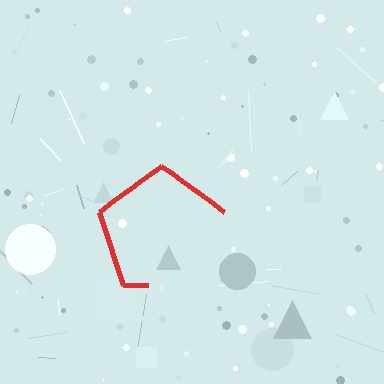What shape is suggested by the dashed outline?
The dashed outline suggests a pentagon.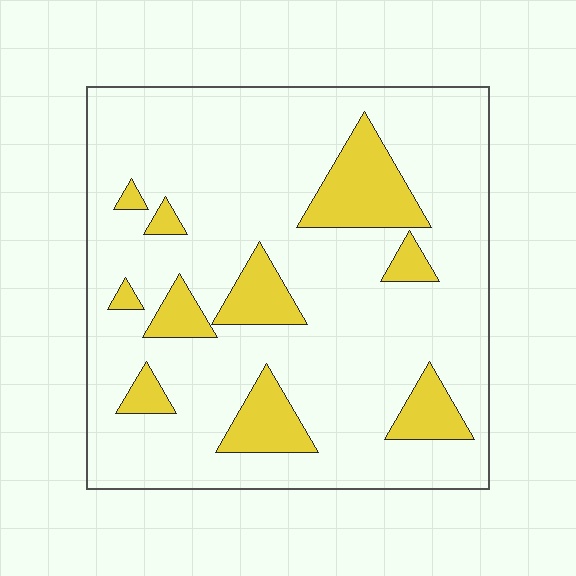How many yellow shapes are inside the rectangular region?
10.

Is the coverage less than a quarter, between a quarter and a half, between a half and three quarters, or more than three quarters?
Less than a quarter.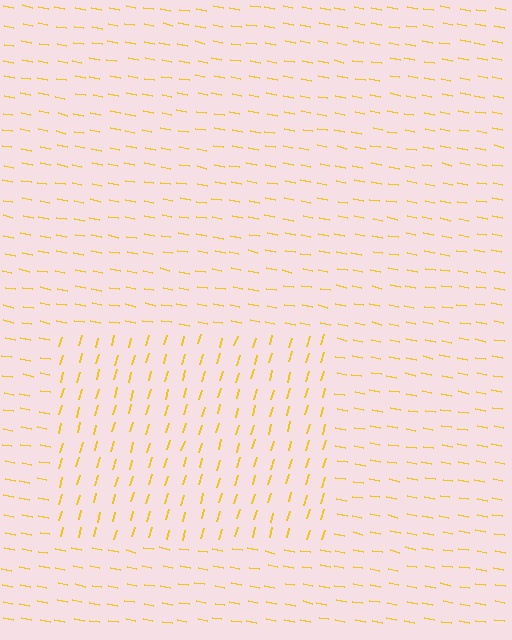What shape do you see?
I see a rectangle.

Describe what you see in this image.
The image is filled with small yellow line segments. A rectangle region in the image has lines oriented differently from the surrounding lines, creating a visible texture boundary.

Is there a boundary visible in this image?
Yes, there is a texture boundary formed by a change in line orientation.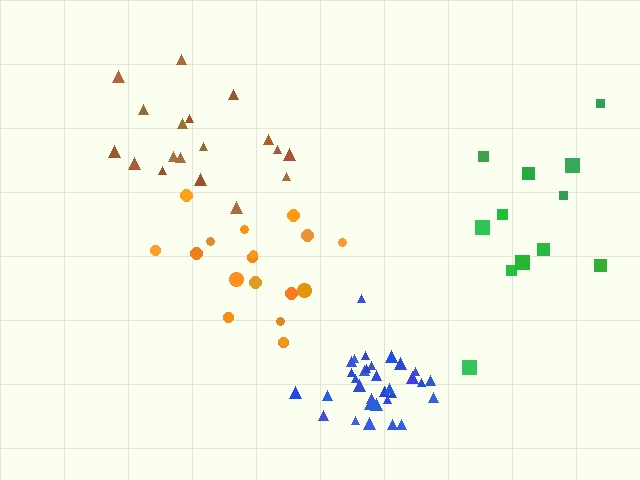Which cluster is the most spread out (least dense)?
Green.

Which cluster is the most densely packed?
Blue.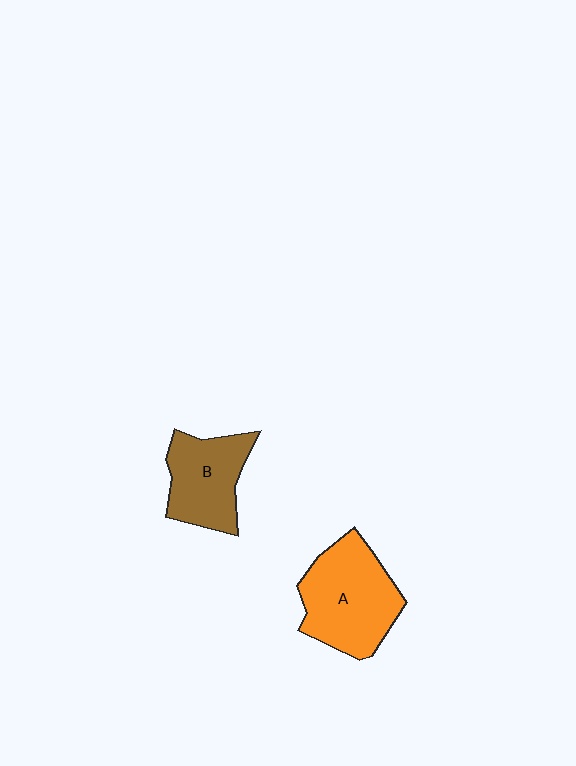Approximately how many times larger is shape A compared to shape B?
Approximately 1.3 times.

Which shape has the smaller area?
Shape B (brown).